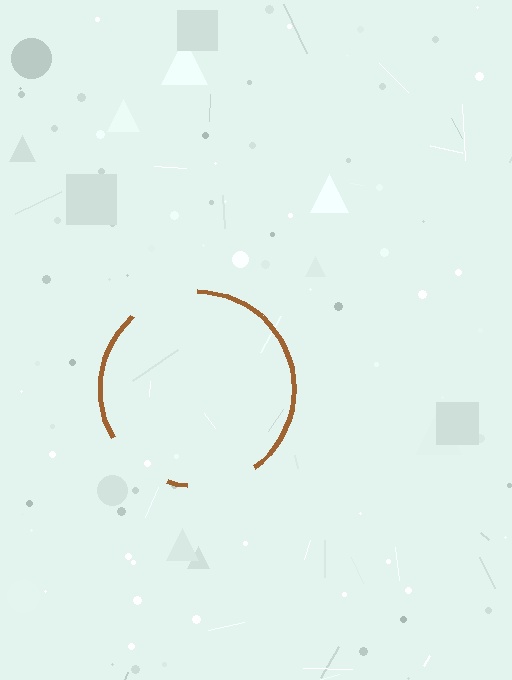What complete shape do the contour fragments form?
The contour fragments form a circle.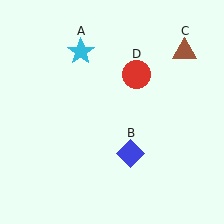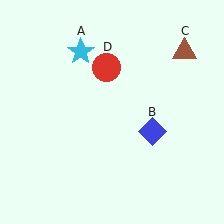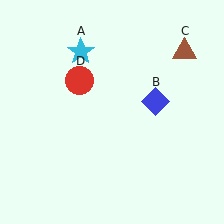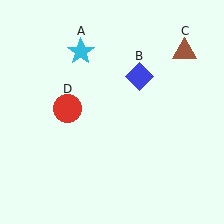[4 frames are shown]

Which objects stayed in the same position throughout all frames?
Cyan star (object A) and brown triangle (object C) remained stationary.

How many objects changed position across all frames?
2 objects changed position: blue diamond (object B), red circle (object D).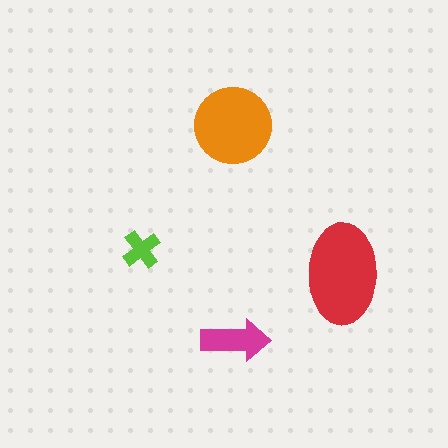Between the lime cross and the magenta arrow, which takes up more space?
The magenta arrow.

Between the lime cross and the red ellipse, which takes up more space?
The red ellipse.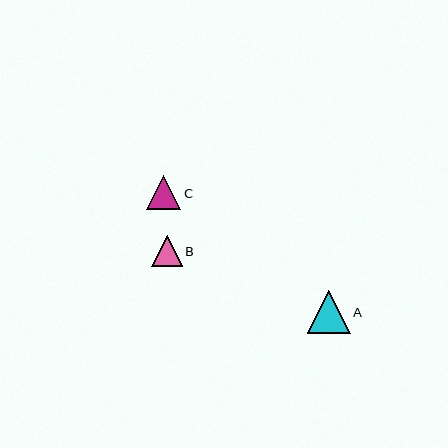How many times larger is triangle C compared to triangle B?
Triangle C is approximately 1.1 times the size of triangle B.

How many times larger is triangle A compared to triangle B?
Triangle A is approximately 1.4 times the size of triangle B.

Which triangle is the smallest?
Triangle B is the smallest with a size of approximately 31 pixels.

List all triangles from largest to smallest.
From largest to smallest: A, C, B.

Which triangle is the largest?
Triangle A is the largest with a size of approximately 43 pixels.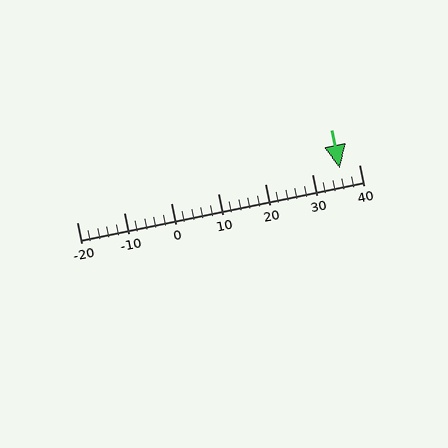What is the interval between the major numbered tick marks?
The major tick marks are spaced 10 units apart.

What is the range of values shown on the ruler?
The ruler shows values from -20 to 40.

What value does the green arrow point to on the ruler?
The green arrow points to approximately 36.